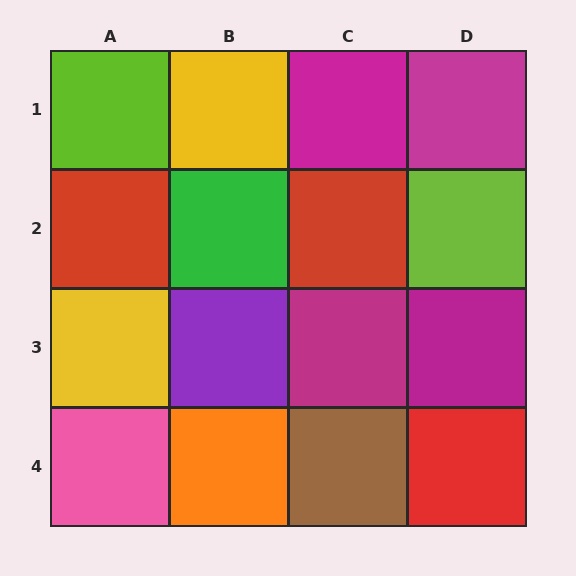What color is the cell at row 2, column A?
Red.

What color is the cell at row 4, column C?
Brown.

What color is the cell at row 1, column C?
Magenta.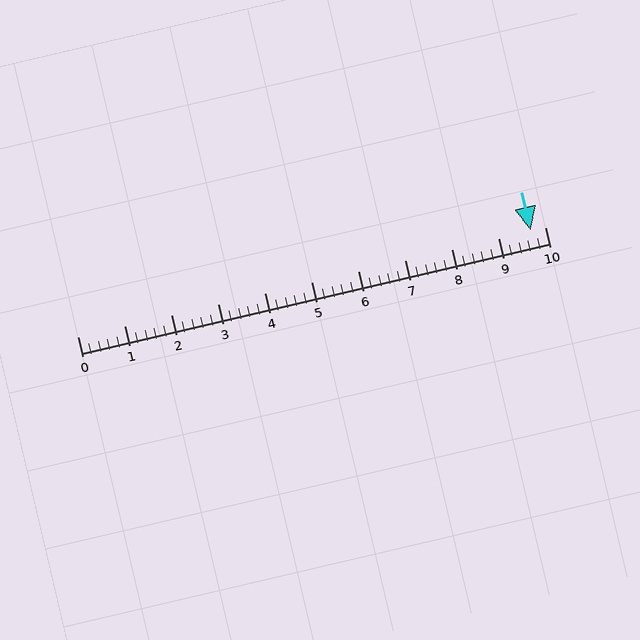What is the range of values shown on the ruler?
The ruler shows values from 0 to 10.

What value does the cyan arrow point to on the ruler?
The cyan arrow points to approximately 9.7.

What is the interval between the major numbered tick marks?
The major tick marks are spaced 1 units apart.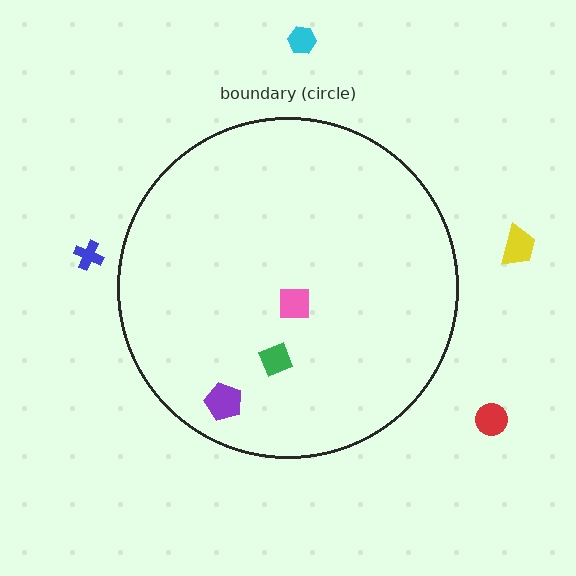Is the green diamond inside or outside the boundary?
Inside.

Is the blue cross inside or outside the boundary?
Outside.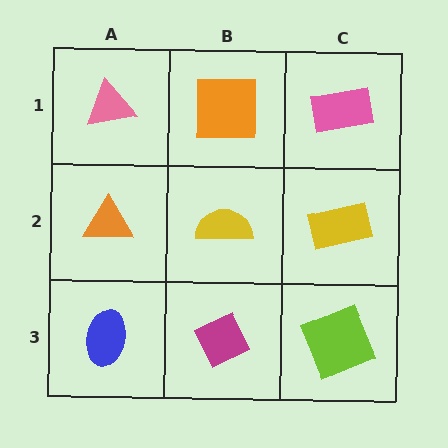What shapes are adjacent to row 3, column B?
A yellow semicircle (row 2, column B), a blue ellipse (row 3, column A), a lime square (row 3, column C).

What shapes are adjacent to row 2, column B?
An orange square (row 1, column B), a magenta diamond (row 3, column B), an orange triangle (row 2, column A), a yellow rectangle (row 2, column C).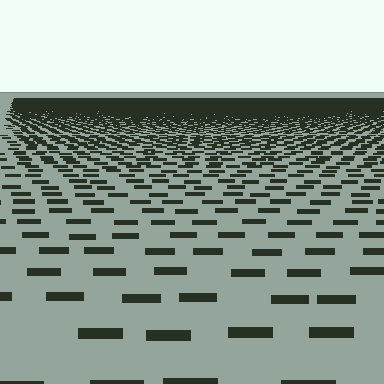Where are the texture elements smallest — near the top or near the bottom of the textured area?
Near the top.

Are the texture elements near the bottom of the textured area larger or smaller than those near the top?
Larger. Near the bottom, elements are closer to the viewer and appear at a bigger on-screen size.